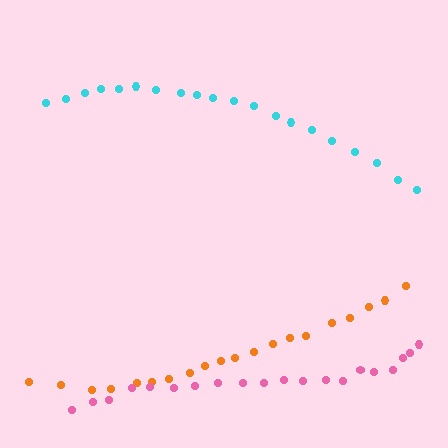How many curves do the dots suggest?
There are 3 distinct paths.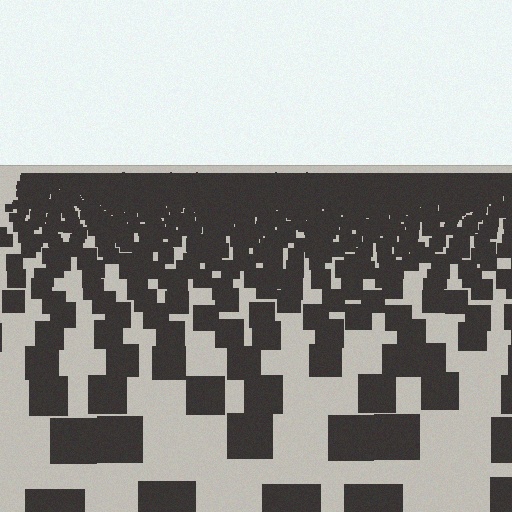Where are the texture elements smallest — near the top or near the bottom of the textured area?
Near the top.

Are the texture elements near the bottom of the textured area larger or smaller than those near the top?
Larger. Near the bottom, elements are closer to the viewer and appear at a bigger on-screen size.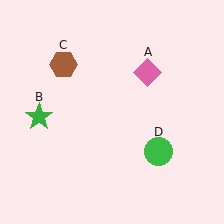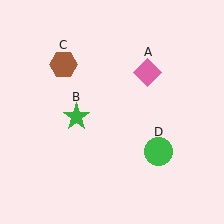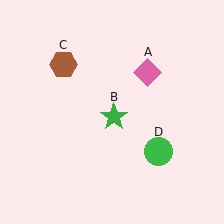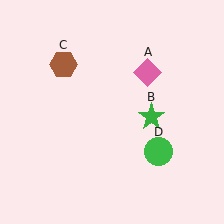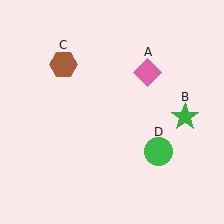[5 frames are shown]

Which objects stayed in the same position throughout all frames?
Pink diamond (object A) and brown hexagon (object C) and green circle (object D) remained stationary.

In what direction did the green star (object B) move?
The green star (object B) moved right.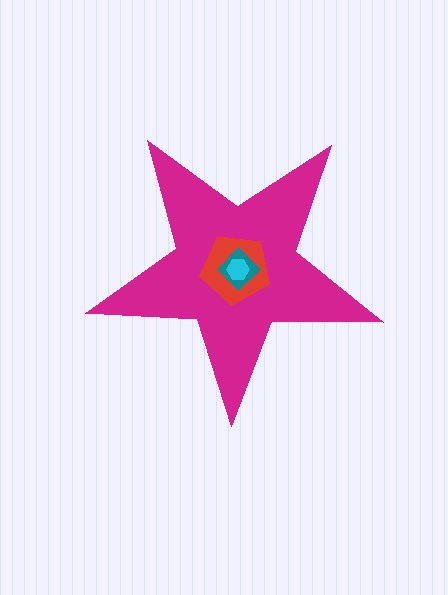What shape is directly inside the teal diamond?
The cyan hexagon.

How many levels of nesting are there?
4.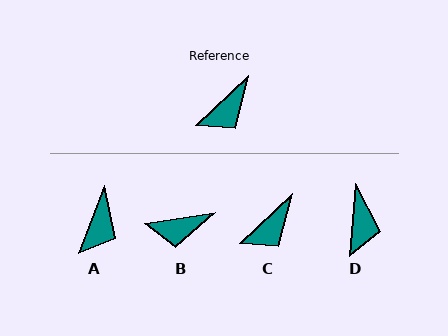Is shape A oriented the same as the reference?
No, it is off by about 27 degrees.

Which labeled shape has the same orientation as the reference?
C.